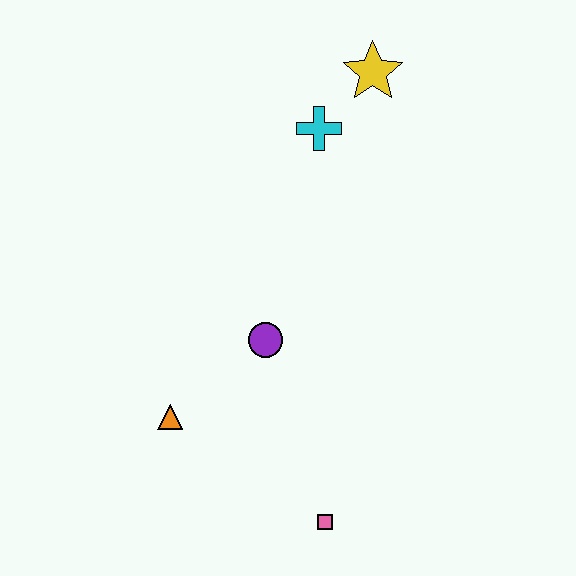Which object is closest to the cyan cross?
The yellow star is closest to the cyan cross.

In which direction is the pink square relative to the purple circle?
The pink square is below the purple circle.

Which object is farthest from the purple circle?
The yellow star is farthest from the purple circle.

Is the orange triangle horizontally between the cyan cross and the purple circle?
No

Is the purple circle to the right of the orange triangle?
Yes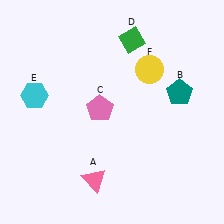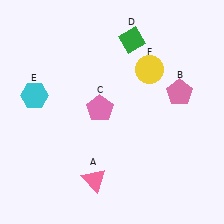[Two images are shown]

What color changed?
The pentagon (B) changed from teal in Image 1 to pink in Image 2.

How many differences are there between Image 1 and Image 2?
There is 1 difference between the two images.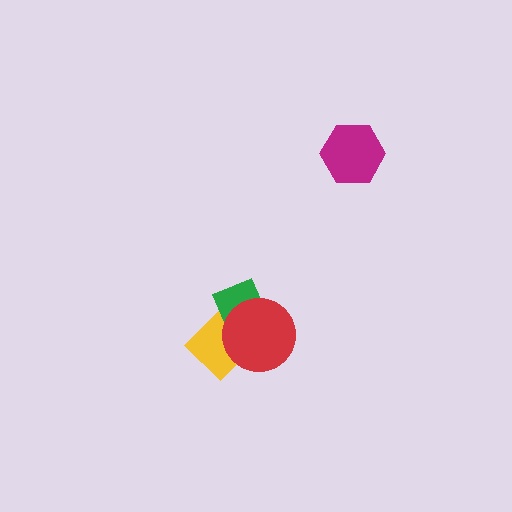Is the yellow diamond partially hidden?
Yes, it is partially covered by another shape.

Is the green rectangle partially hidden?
Yes, it is partially covered by another shape.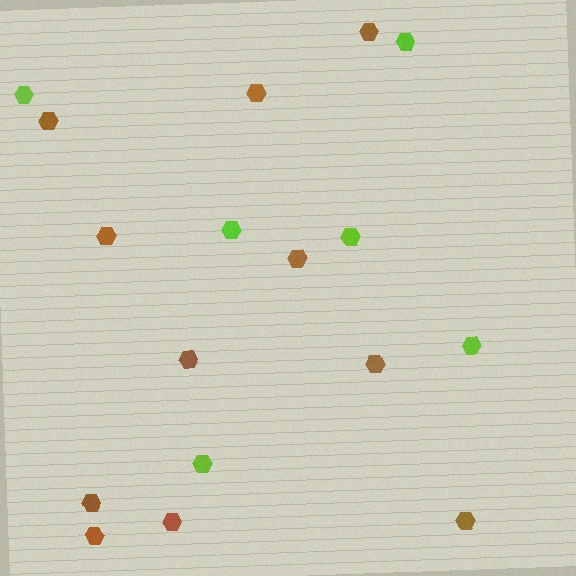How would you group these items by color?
There are 2 groups: one group of brown hexagons (11) and one group of lime hexagons (6).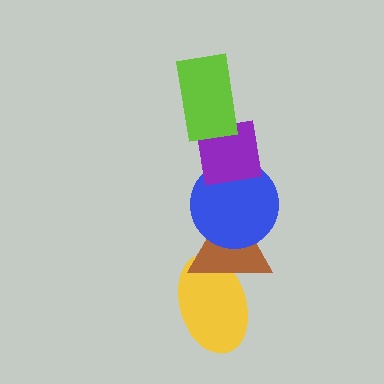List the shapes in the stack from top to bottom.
From top to bottom: the lime rectangle, the purple square, the blue circle, the brown triangle, the yellow ellipse.